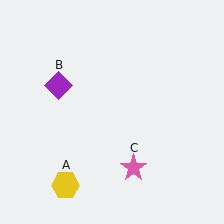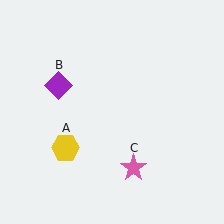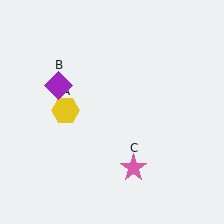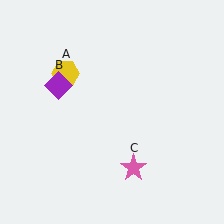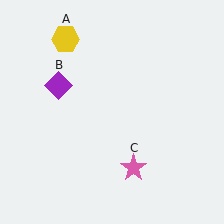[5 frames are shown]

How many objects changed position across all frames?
1 object changed position: yellow hexagon (object A).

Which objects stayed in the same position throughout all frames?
Purple diamond (object B) and pink star (object C) remained stationary.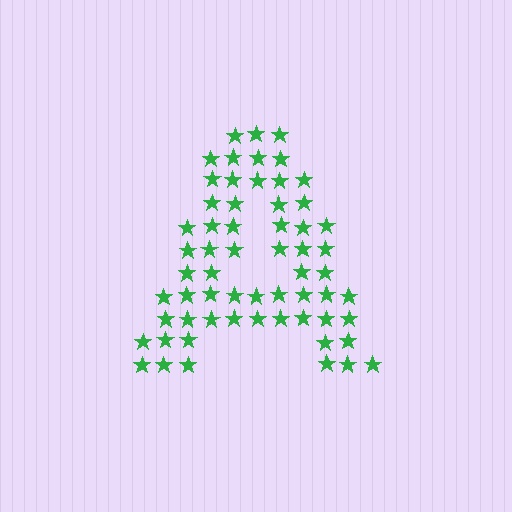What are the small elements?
The small elements are stars.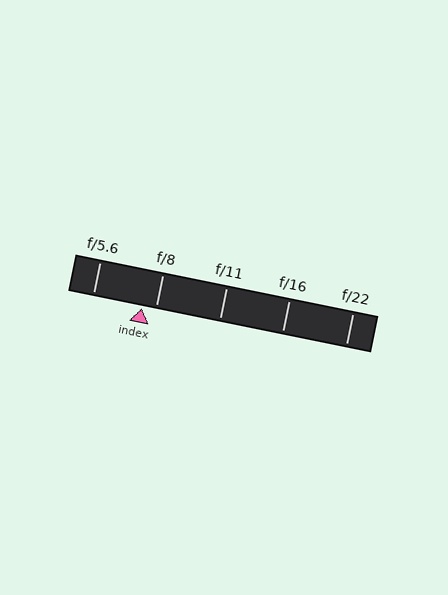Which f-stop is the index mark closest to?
The index mark is closest to f/8.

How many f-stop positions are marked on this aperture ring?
There are 5 f-stop positions marked.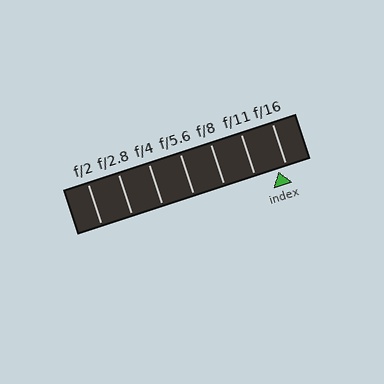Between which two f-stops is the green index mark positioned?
The index mark is between f/11 and f/16.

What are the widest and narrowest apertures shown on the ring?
The widest aperture shown is f/2 and the narrowest is f/16.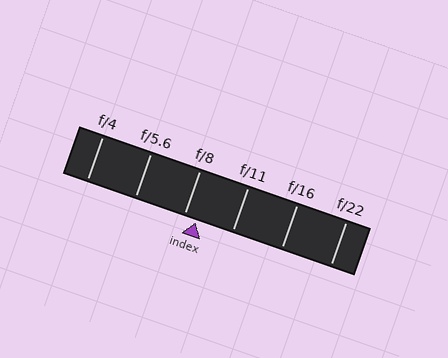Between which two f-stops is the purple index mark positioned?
The index mark is between f/8 and f/11.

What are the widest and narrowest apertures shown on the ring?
The widest aperture shown is f/4 and the narrowest is f/22.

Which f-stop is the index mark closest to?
The index mark is closest to f/8.